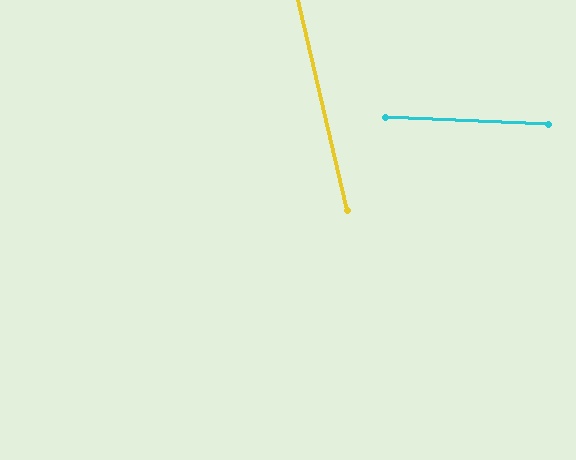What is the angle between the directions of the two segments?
Approximately 75 degrees.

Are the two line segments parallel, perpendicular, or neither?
Neither parallel nor perpendicular — they differ by about 75°.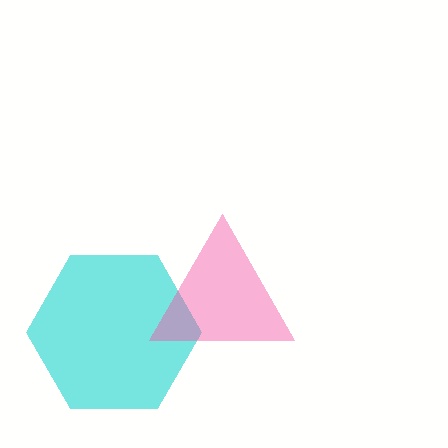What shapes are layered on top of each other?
The layered shapes are: a cyan hexagon, a pink triangle.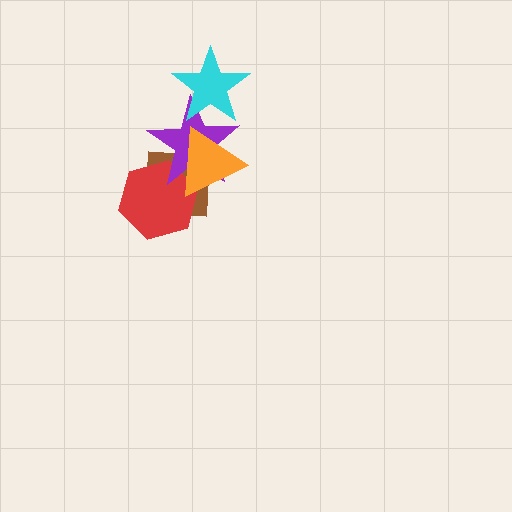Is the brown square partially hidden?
Yes, it is partially covered by another shape.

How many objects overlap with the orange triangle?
3 objects overlap with the orange triangle.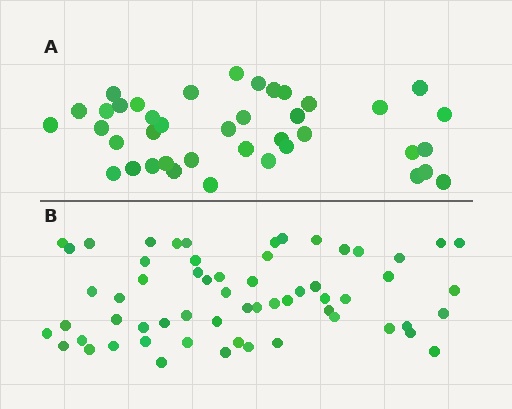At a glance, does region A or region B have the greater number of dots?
Region B (the bottom region) has more dots.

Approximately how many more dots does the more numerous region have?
Region B has approximately 20 more dots than region A.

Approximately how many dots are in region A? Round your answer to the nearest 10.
About 40 dots.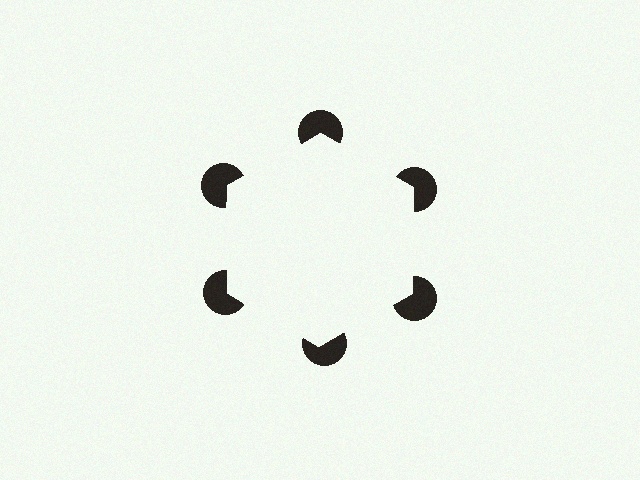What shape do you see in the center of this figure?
An illusory hexagon — its edges are inferred from the aligned wedge cuts in the pac-man discs, not physically drawn.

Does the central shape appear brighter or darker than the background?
It typically appears slightly brighter than the background, even though no actual brightness change is drawn.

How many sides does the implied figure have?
6 sides.